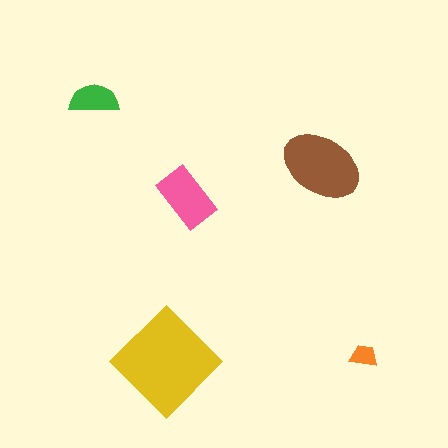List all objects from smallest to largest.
The orange trapezoid, the green semicircle, the pink rectangle, the brown ellipse, the yellow diamond.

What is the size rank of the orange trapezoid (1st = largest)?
5th.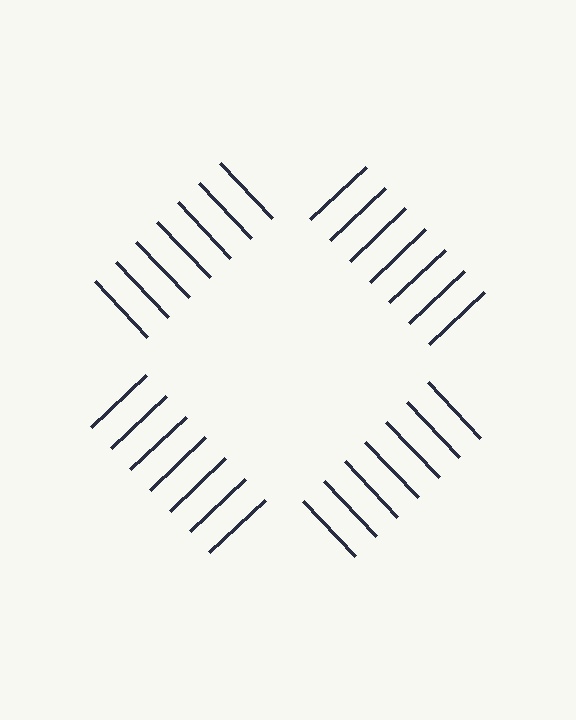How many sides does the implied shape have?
4 sides — the line-ends trace a square.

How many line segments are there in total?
28 — 7 along each of the 4 edges.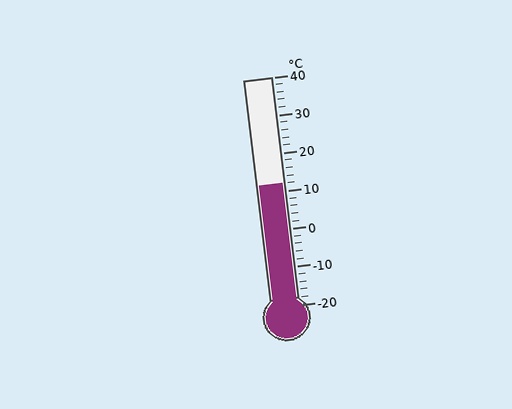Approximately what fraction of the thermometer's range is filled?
The thermometer is filled to approximately 55% of its range.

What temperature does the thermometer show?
The thermometer shows approximately 12°C.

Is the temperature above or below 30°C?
The temperature is below 30°C.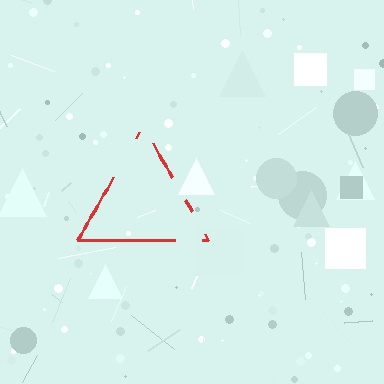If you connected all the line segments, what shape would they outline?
They would outline a triangle.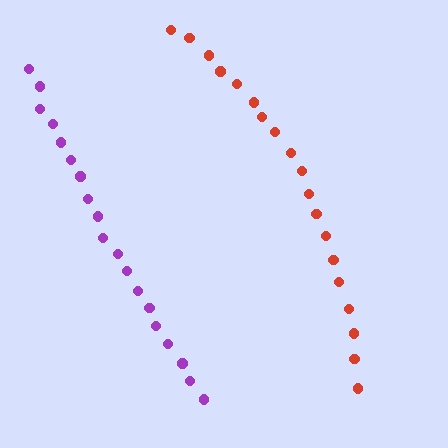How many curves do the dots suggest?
There are 2 distinct paths.